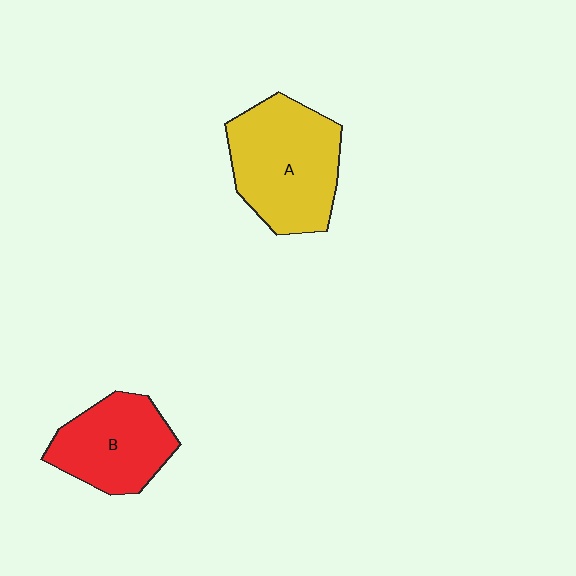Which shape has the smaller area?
Shape B (red).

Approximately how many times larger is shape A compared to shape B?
Approximately 1.3 times.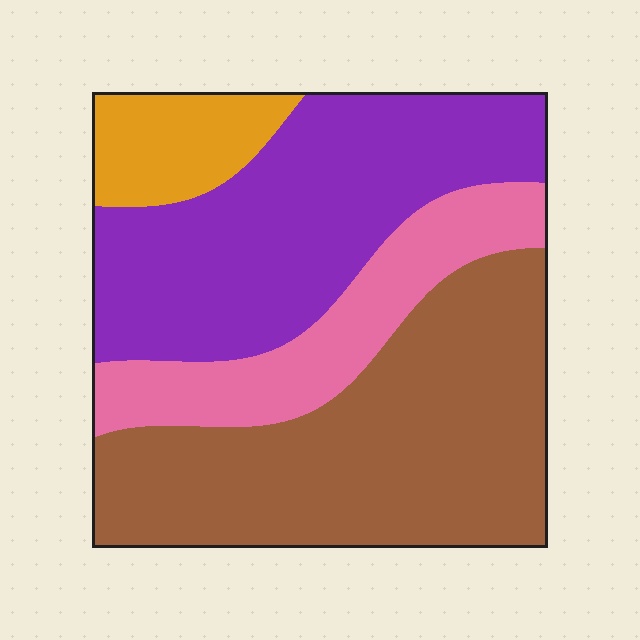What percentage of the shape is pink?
Pink takes up less than a quarter of the shape.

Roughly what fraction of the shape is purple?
Purple covers roughly 35% of the shape.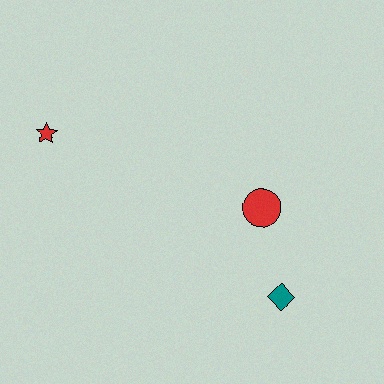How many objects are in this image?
There are 3 objects.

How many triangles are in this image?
There are no triangles.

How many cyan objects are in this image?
There are no cyan objects.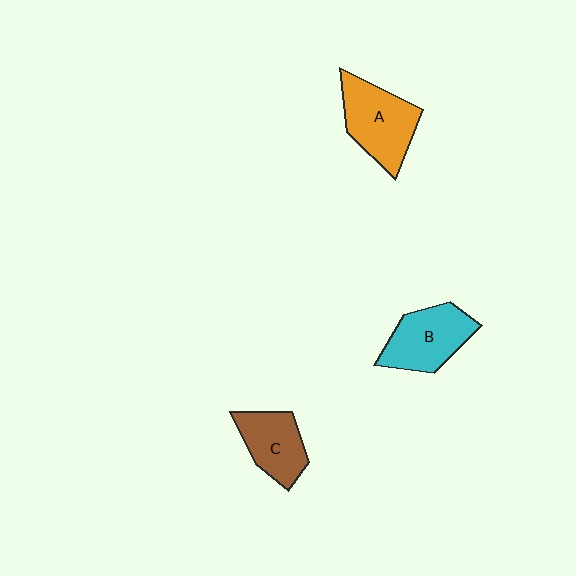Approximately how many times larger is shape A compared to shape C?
Approximately 1.3 times.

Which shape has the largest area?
Shape A (orange).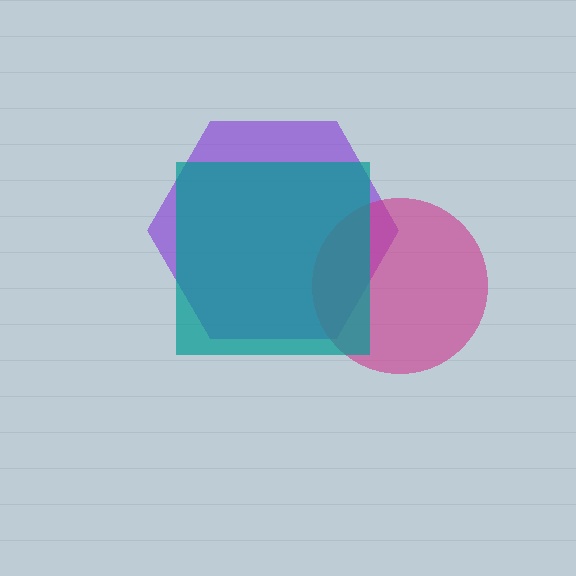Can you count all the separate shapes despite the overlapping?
Yes, there are 3 separate shapes.